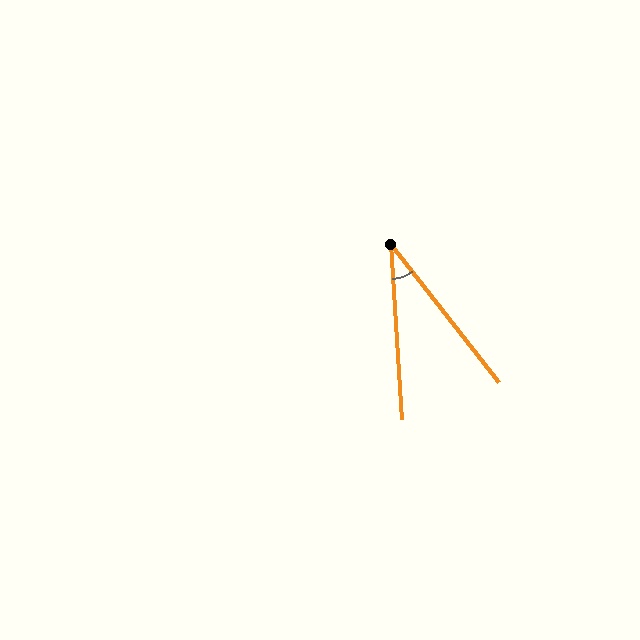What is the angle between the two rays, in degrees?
Approximately 35 degrees.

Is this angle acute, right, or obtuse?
It is acute.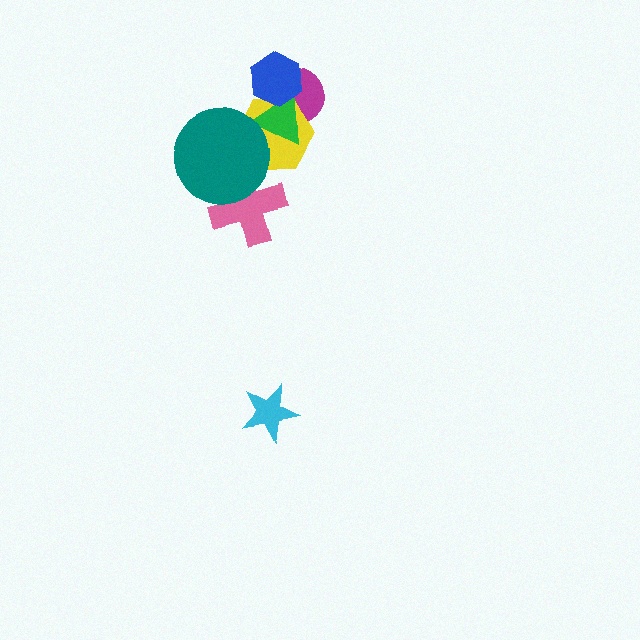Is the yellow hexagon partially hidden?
Yes, it is partially covered by another shape.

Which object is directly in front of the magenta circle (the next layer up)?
The yellow hexagon is directly in front of the magenta circle.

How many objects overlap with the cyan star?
0 objects overlap with the cyan star.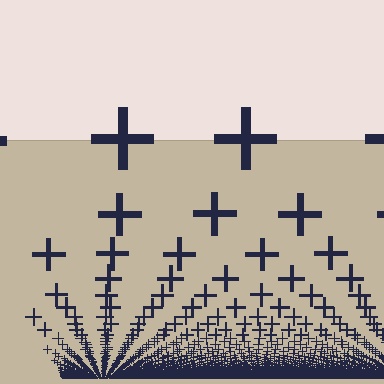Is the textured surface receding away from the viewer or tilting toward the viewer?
The surface appears to tilt toward the viewer. Texture elements get larger and sparser toward the top.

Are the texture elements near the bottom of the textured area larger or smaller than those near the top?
Smaller. The gradient is inverted — elements near the bottom are smaller and denser.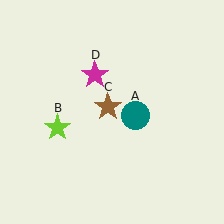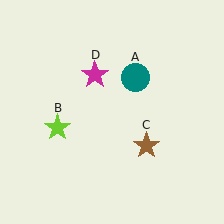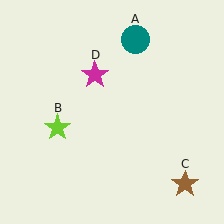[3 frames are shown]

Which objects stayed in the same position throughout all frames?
Lime star (object B) and magenta star (object D) remained stationary.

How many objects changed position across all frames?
2 objects changed position: teal circle (object A), brown star (object C).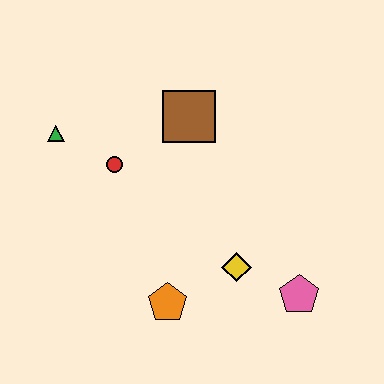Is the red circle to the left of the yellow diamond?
Yes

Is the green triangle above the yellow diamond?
Yes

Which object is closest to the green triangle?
The red circle is closest to the green triangle.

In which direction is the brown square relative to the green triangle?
The brown square is to the right of the green triangle.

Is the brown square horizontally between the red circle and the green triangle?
No